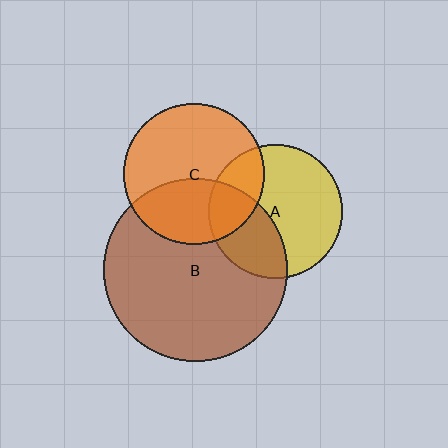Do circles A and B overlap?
Yes.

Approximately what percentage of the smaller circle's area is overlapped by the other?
Approximately 35%.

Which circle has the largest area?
Circle B (brown).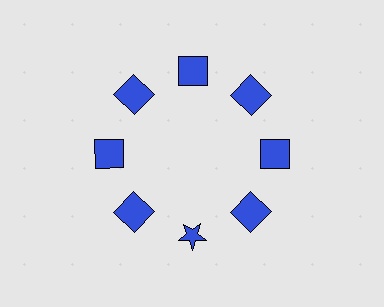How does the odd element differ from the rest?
It has a different shape: star instead of square.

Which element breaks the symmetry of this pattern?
The blue star at roughly the 6 o'clock position breaks the symmetry. All other shapes are blue squares.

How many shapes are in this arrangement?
There are 8 shapes arranged in a ring pattern.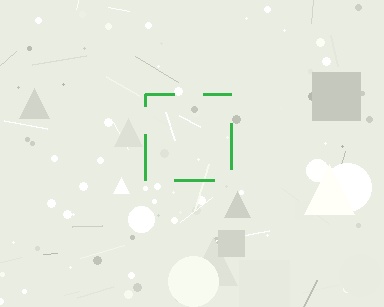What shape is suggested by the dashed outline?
The dashed outline suggests a square.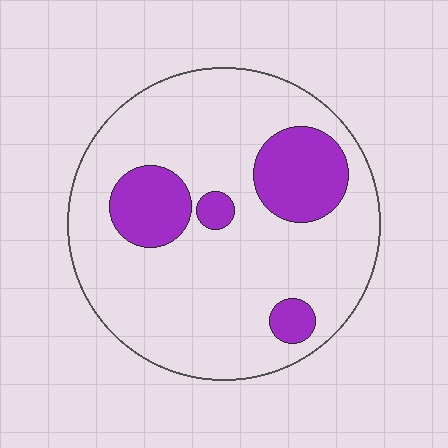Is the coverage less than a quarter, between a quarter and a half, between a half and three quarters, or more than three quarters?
Less than a quarter.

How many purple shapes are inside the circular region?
4.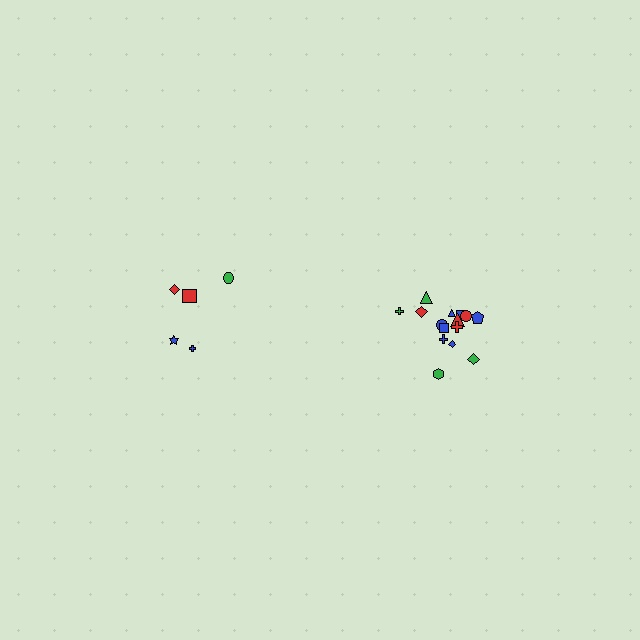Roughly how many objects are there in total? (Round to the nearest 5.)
Roughly 20 objects in total.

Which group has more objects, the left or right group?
The right group.